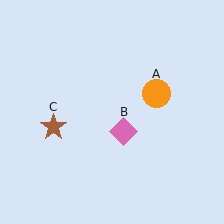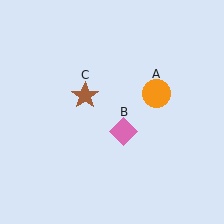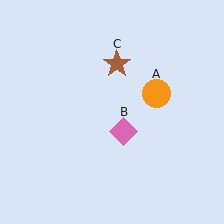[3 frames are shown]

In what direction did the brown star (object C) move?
The brown star (object C) moved up and to the right.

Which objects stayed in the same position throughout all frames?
Orange circle (object A) and pink diamond (object B) remained stationary.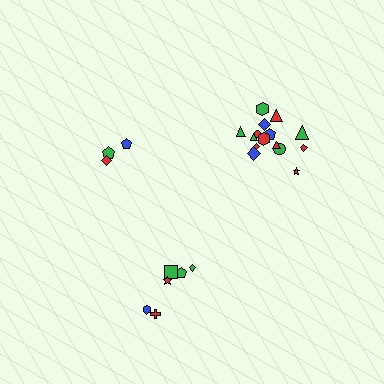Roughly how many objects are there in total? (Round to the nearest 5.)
Roughly 25 objects in total.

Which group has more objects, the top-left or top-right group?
The top-right group.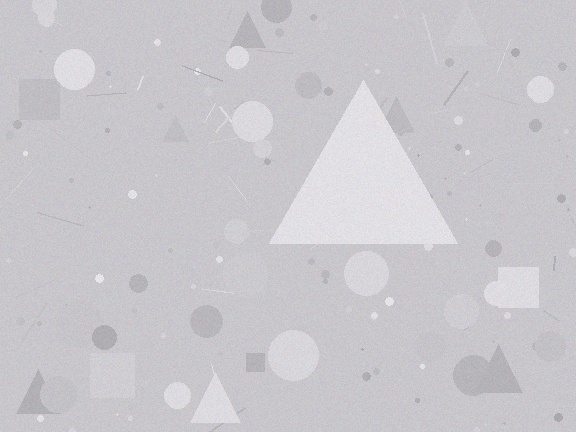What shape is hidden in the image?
A triangle is hidden in the image.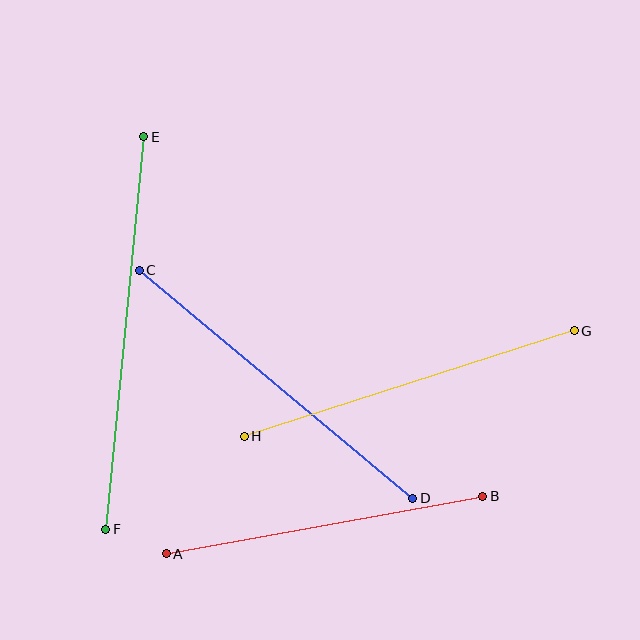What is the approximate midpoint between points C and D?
The midpoint is at approximately (276, 384) pixels.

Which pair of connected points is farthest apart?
Points E and F are farthest apart.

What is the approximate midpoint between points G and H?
The midpoint is at approximately (409, 384) pixels.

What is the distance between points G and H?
The distance is approximately 346 pixels.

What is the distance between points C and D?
The distance is approximately 356 pixels.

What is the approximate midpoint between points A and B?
The midpoint is at approximately (324, 525) pixels.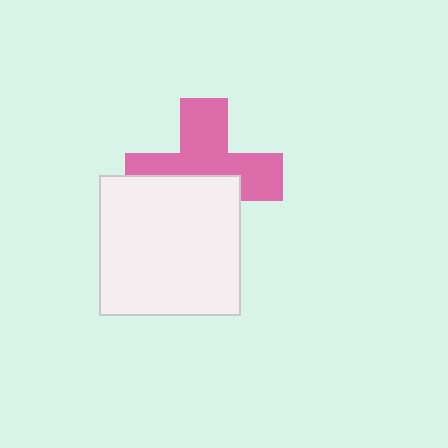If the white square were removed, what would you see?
You would see the complete pink cross.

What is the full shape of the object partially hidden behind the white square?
The partially hidden object is a pink cross.